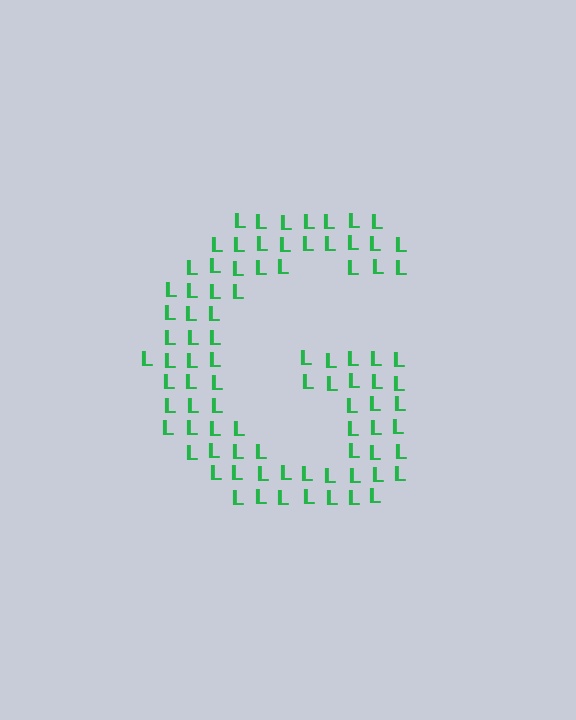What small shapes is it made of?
It is made of small letter L's.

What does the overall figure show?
The overall figure shows the letter G.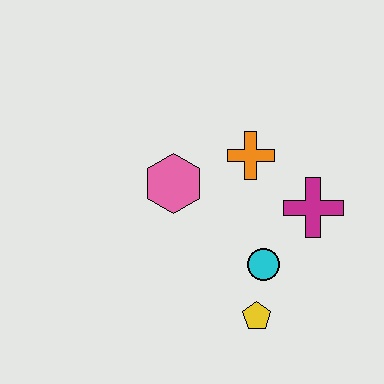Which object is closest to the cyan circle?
The yellow pentagon is closest to the cyan circle.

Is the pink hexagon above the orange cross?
No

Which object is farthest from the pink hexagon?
The yellow pentagon is farthest from the pink hexagon.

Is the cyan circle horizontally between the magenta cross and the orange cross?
Yes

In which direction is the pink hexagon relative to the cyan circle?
The pink hexagon is to the left of the cyan circle.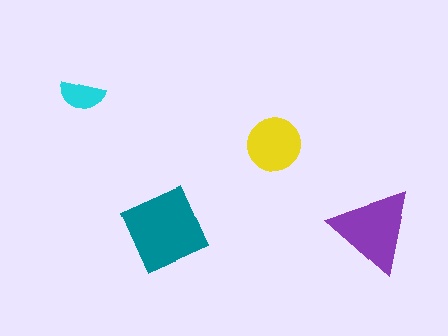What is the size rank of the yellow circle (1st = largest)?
3rd.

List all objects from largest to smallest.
The teal diamond, the purple triangle, the yellow circle, the cyan semicircle.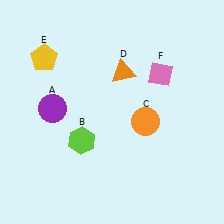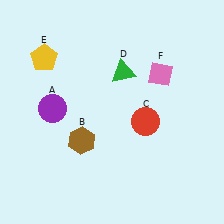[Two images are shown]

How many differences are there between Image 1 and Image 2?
There are 3 differences between the two images.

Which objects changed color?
B changed from lime to brown. C changed from orange to red. D changed from orange to green.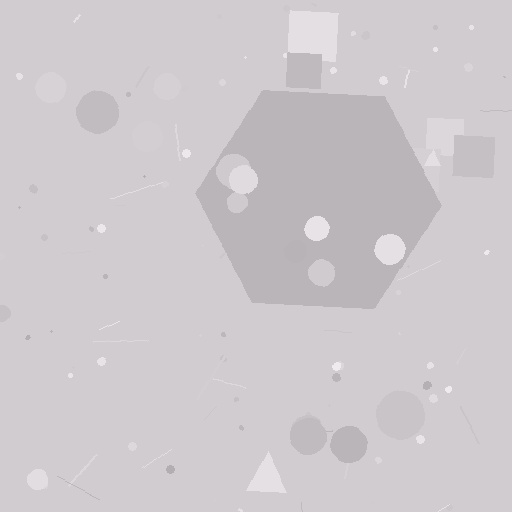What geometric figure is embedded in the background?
A hexagon is embedded in the background.